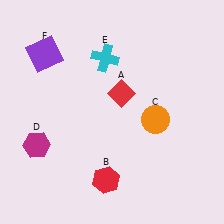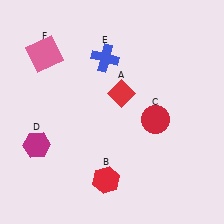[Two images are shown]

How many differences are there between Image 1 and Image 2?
There are 3 differences between the two images.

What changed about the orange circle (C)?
In Image 1, C is orange. In Image 2, it changed to red.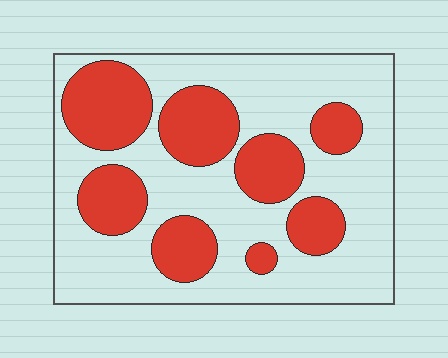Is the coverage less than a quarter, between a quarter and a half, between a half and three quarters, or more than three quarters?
Between a quarter and a half.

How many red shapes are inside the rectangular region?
8.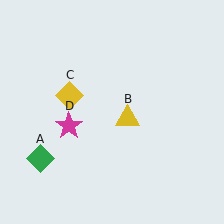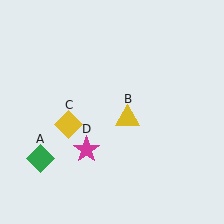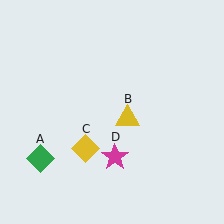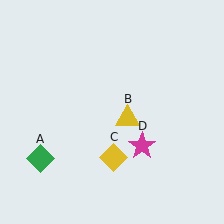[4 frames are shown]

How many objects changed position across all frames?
2 objects changed position: yellow diamond (object C), magenta star (object D).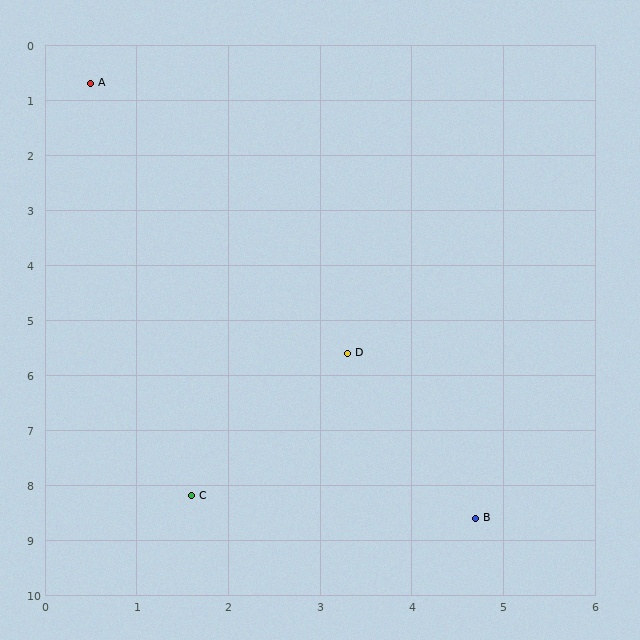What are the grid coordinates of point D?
Point D is at approximately (3.3, 5.6).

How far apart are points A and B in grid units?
Points A and B are about 8.9 grid units apart.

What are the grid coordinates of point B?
Point B is at approximately (4.7, 8.6).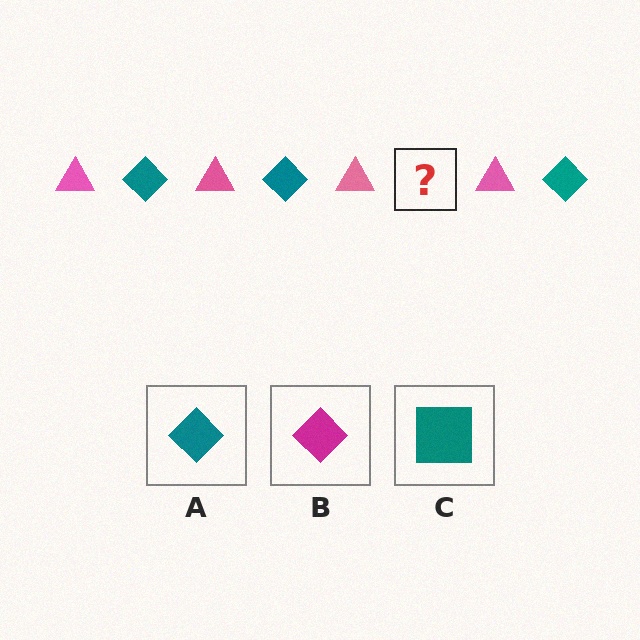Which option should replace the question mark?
Option A.